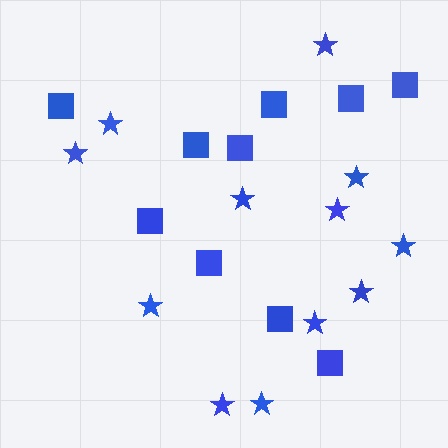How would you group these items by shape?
There are 2 groups: one group of squares (10) and one group of stars (12).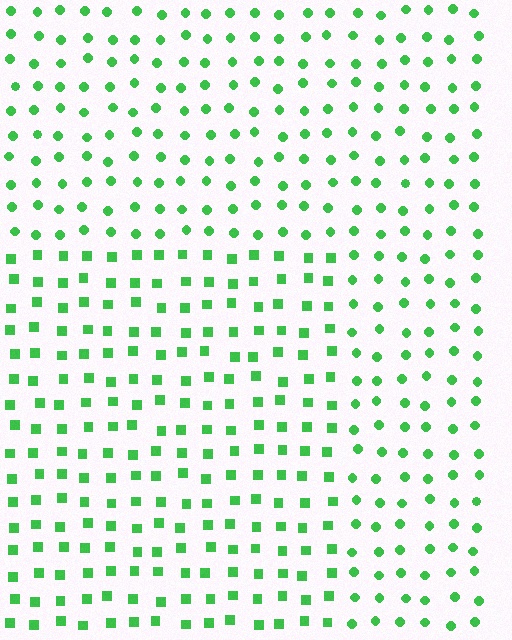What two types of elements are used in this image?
The image uses squares inside the rectangle region and circles outside it.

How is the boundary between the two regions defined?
The boundary is defined by a change in element shape: squares inside vs. circles outside. All elements share the same color and spacing.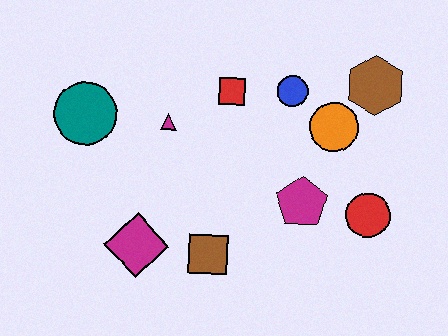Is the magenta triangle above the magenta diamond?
Yes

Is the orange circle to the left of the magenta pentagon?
No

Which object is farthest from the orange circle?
The teal circle is farthest from the orange circle.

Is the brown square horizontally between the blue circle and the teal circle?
Yes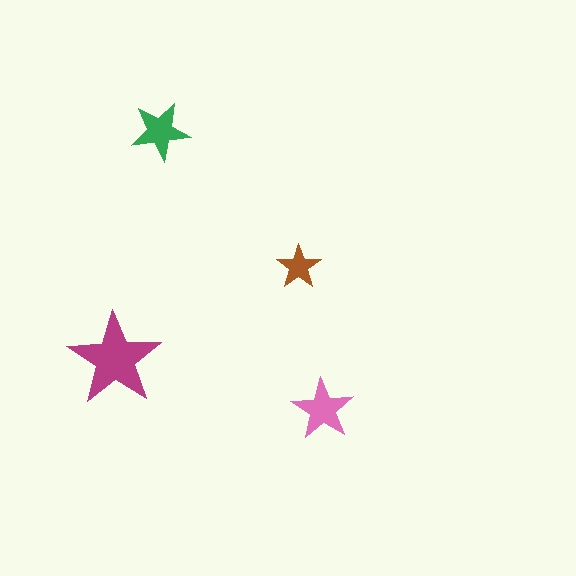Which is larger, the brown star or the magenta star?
The magenta one.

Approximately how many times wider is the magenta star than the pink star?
About 1.5 times wider.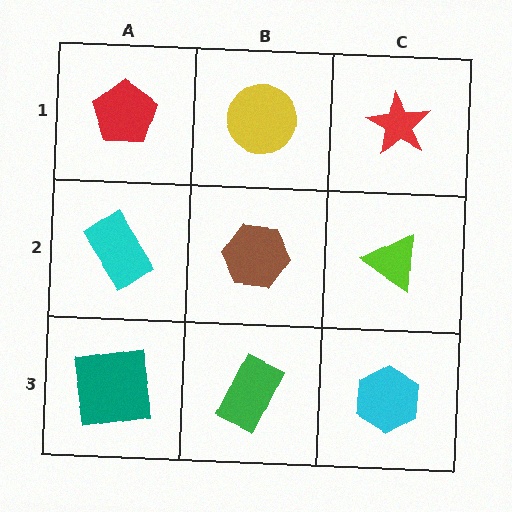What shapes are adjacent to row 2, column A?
A red pentagon (row 1, column A), a teal square (row 3, column A), a brown hexagon (row 2, column B).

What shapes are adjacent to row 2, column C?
A red star (row 1, column C), a cyan hexagon (row 3, column C), a brown hexagon (row 2, column B).